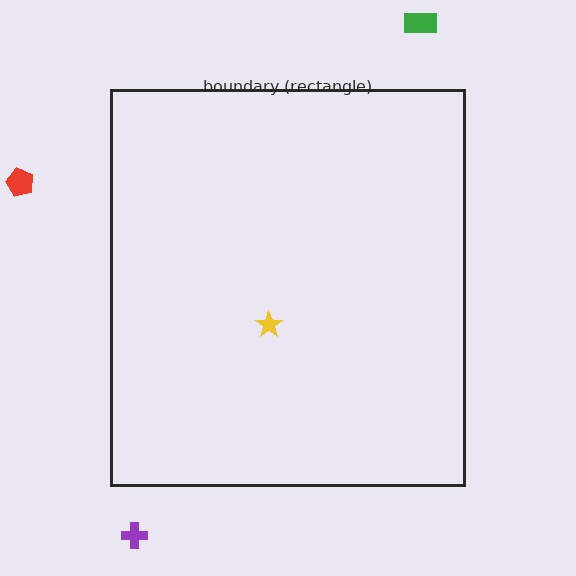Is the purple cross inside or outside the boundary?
Outside.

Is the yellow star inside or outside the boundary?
Inside.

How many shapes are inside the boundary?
1 inside, 3 outside.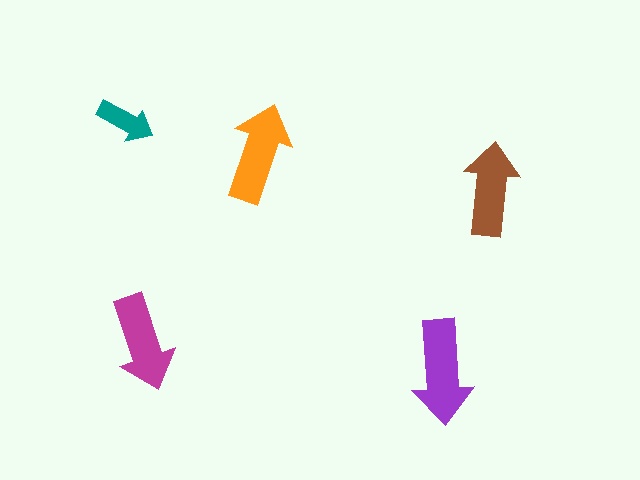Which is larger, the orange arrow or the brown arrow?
The orange one.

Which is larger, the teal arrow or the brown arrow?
The brown one.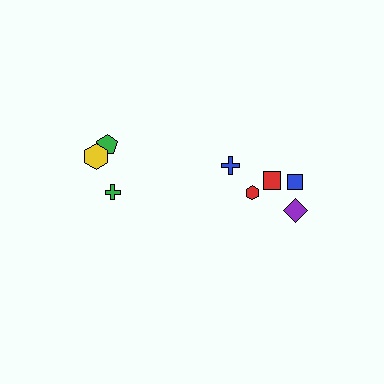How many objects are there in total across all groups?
There are 8 objects.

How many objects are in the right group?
There are 5 objects.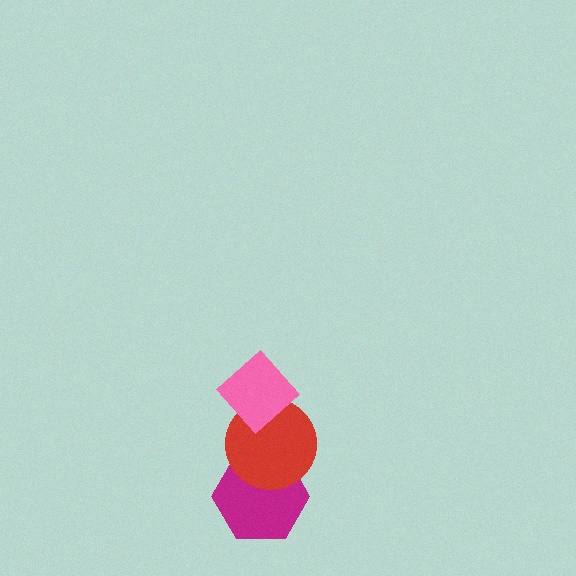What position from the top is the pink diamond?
The pink diamond is 1st from the top.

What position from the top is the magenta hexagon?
The magenta hexagon is 3rd from the top.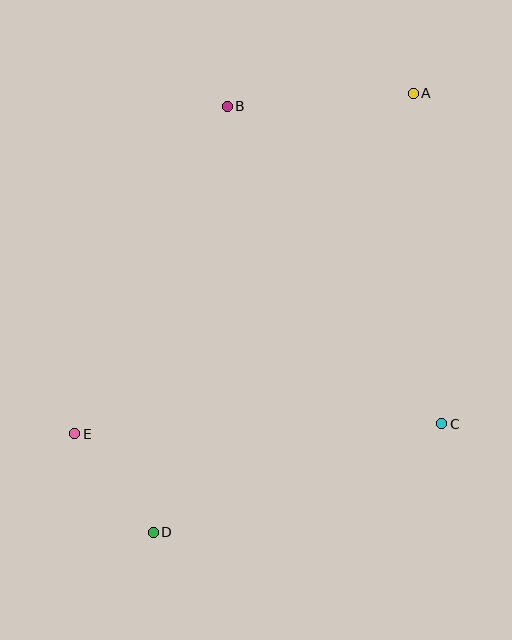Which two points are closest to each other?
Points D and E are closest to each other.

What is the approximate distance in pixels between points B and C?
The distance between B and C is approximately 383 pixels.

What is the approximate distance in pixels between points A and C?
The distance between A and C is approximately 332 pixels.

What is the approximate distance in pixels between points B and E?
The distance between B and E is approximately 361 pixels.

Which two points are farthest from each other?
Points A and D are farthest from each other.